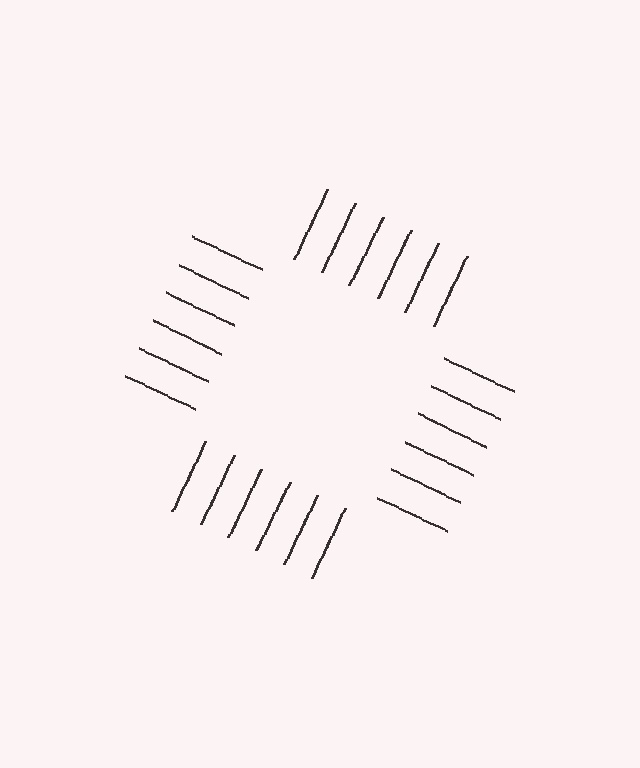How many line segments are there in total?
24 — 6 along each of the 4 edges.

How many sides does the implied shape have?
4 sides — the line-ends trace a square.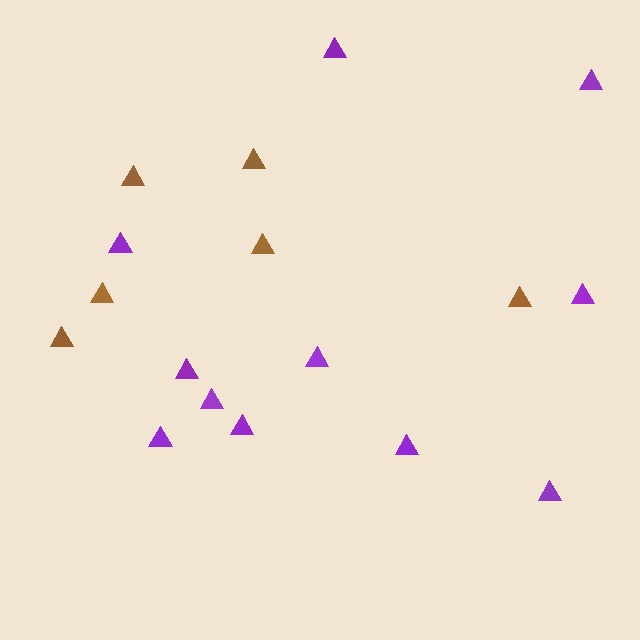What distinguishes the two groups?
There are 2 groups: one group of purple triangles (11) and one group of brown triangles (6).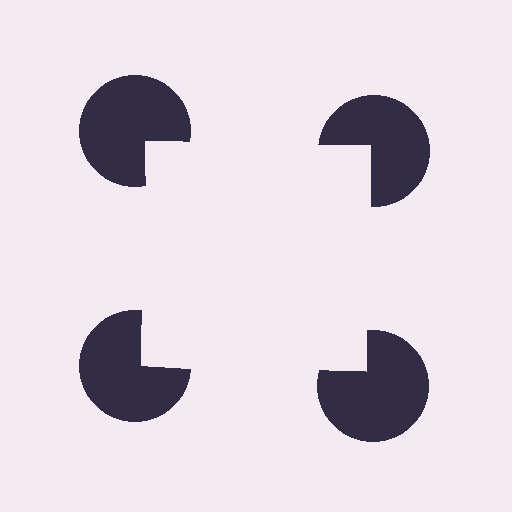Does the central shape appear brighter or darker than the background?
It typically appears slightly brighter than the background, even though no actual brightness change is drawn.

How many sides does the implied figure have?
4 sides.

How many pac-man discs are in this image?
There are 4 — one at each vertex of the illusory square.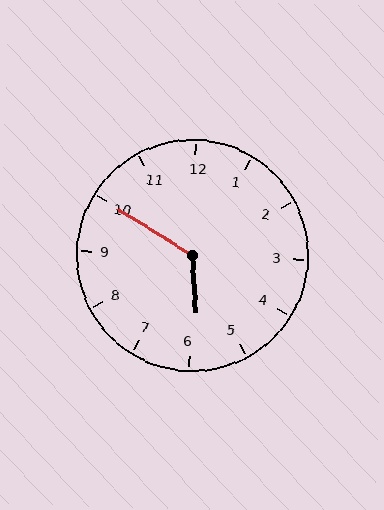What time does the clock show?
5:50.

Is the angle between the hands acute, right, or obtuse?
It is obtuse.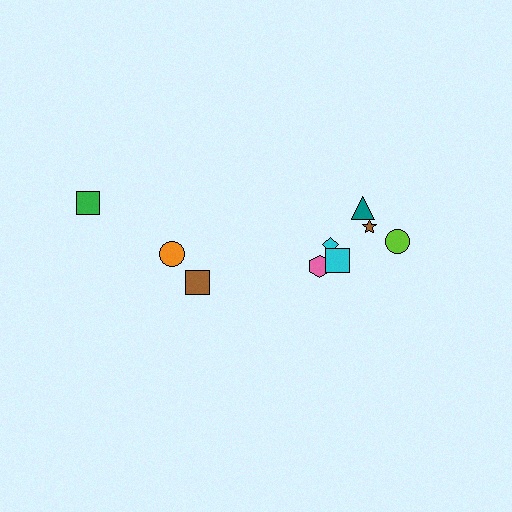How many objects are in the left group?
There are 3 objects.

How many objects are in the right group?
There are 6 objects.